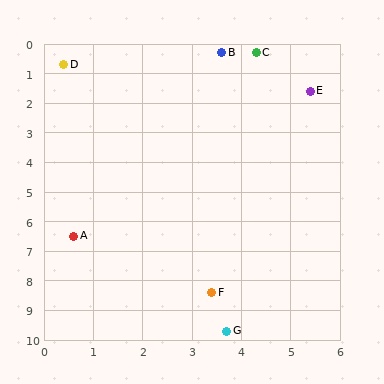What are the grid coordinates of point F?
Point F is at approximately (3.4, 8.4).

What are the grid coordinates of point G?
Point G is at approximately (3.7, 9.7).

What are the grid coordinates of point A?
Point A is at approximately (0.6, 6.5).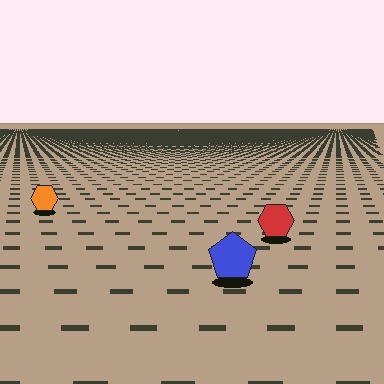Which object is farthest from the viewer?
The orange hexagon is farthest from the viewer. It appears smaller and the ground texture around it is denser.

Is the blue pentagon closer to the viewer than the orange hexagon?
Yes. The blue pentagon is closer — you can tell from the texture gradient: the ground texture is coarser near it.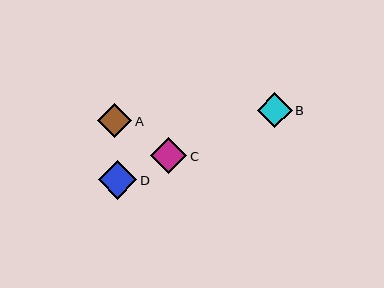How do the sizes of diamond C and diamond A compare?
Diamond C and diamond A are approximately the same size.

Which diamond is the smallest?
Diamond B is the smallest with a size of approximately 35 pixels.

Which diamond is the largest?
Diamond D is the largest with a size of approximately 39 pixels.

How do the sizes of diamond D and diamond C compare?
Diamond D and diamond C are approximately the same size.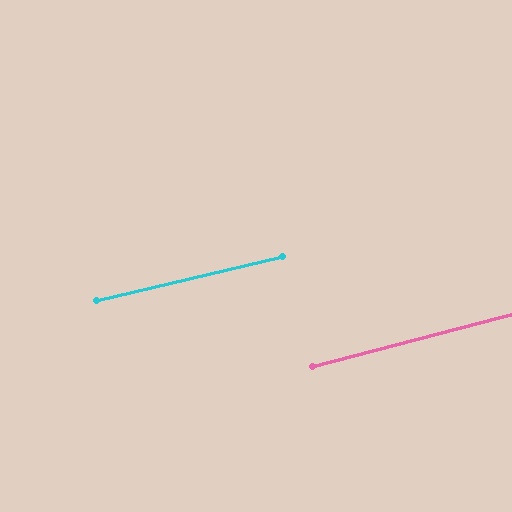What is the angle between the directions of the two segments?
Approximately 1 degree.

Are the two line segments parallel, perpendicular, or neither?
Parallel — their directions differ by only 1.3°.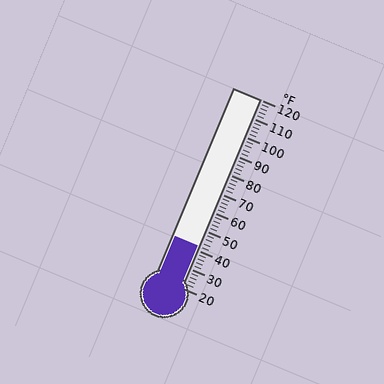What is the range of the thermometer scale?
The thermometer scale ranges from 20°F to 120°F.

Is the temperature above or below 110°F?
The temperature is below 110°F.